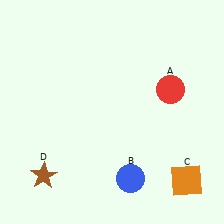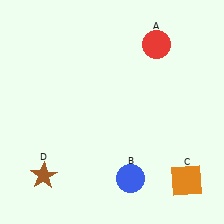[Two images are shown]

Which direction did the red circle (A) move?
The red circle (A) moved up.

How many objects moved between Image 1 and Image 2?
1 object moved between the two images.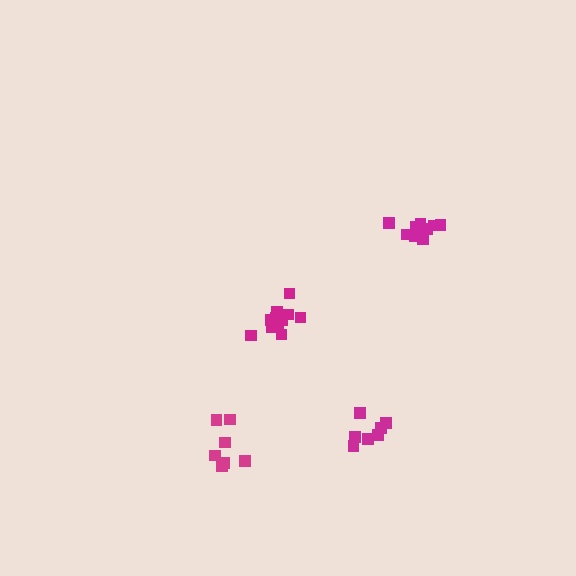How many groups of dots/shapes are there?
There are 4 groups.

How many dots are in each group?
Group 1: 10 dots, Group 2: 7 dots, Group 3: 13 dots, Group 4: 7 dots (37 total).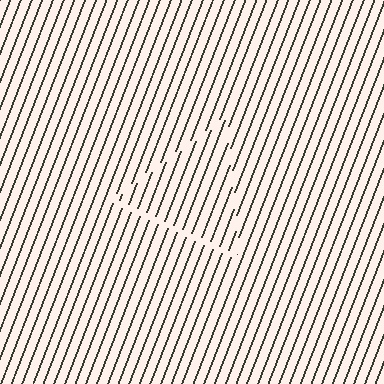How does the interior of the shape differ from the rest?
The interior of the shape contains the same grating, shifted by half a period — the contour is defined by the phase discontinuity where line-ends from the inner and outer gratings abut.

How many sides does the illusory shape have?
3 sides — the line-ends trace a triangle.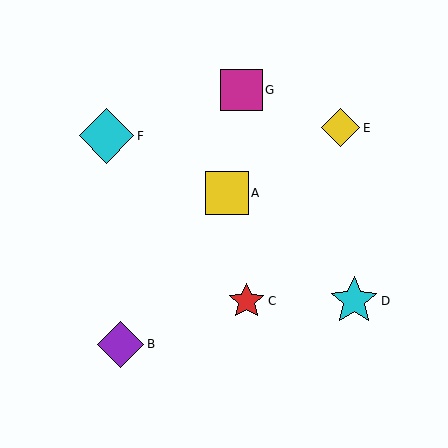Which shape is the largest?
The cyan diamond (labeled F) is the largest.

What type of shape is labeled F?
Shape F is a cyan diamond.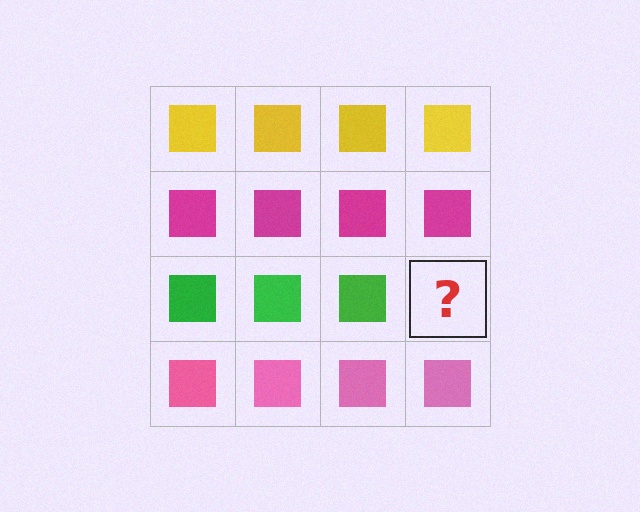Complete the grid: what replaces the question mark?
The question mark should be replaced with a green square.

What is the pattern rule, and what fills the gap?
The rule is that each row has a consistent color. The gap should be filled with a green square.